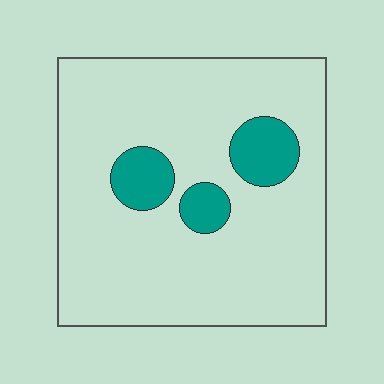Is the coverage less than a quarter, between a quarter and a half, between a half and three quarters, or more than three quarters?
Less than a quarter.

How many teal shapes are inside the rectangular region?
3.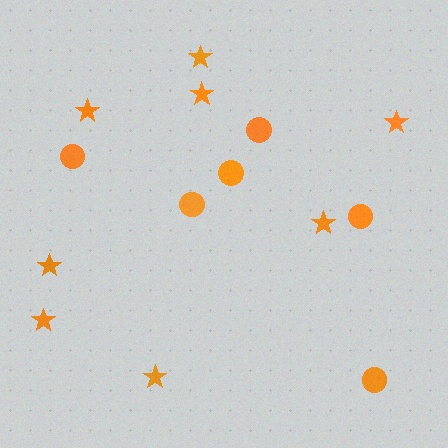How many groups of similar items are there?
There are 2 groups: one group of stars (8) and one group of circles (6).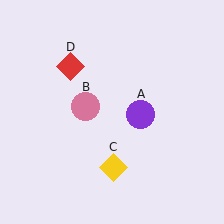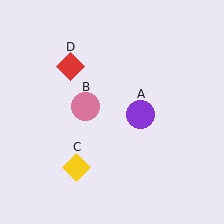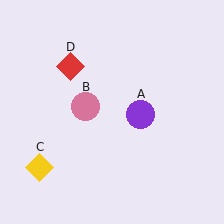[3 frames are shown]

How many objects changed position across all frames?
1 object changed position: yellow diamond (object C).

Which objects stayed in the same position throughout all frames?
Purple circle (object A) and pink circle (object B) and red diamond (object D) remained stationary.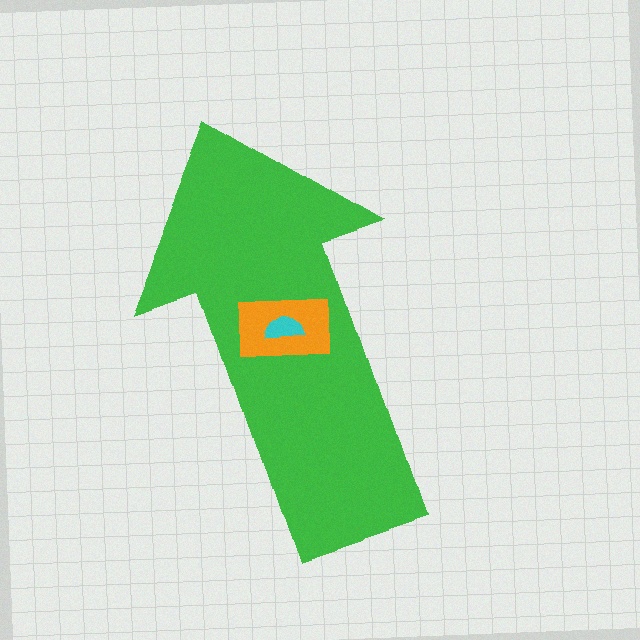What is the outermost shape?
The green arrow.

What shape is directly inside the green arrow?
The orange rectangle.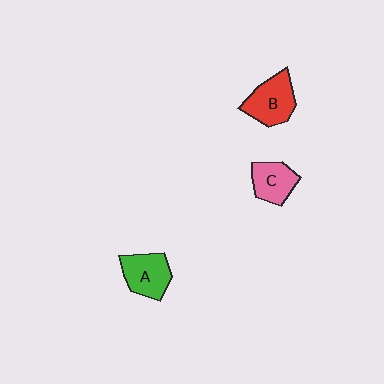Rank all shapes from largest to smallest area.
From largest to smallest: B (red), A (green), C (pink).